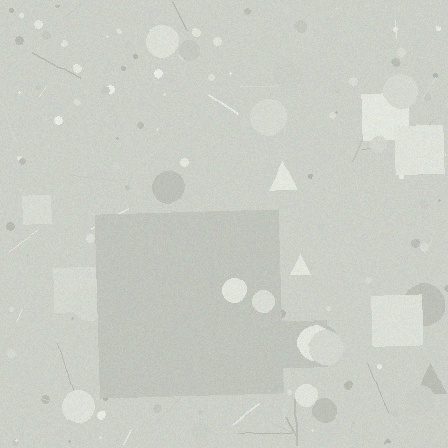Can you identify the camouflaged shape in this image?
The camouflaged shape is a square.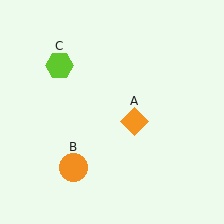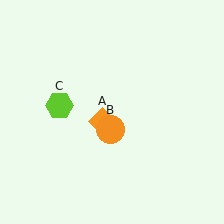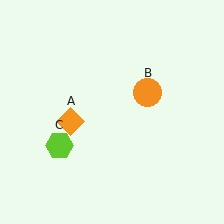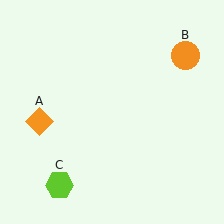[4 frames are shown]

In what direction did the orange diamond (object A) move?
The orange diamond (object A) moved left.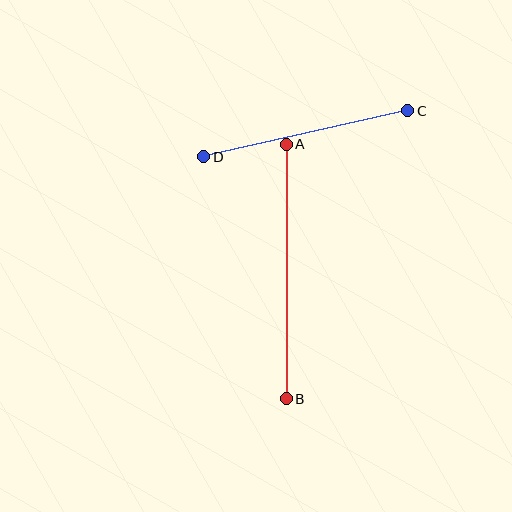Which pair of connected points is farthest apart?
Points A and B are farthest apart.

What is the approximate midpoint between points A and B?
The midpoint is at approximately (286, 272) pixels.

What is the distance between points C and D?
The distance is approximately 209 pixels.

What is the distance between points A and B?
The distance is approximately 254 pixels.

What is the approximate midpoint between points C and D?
The midpoint is at approximately (306, 134) pixels.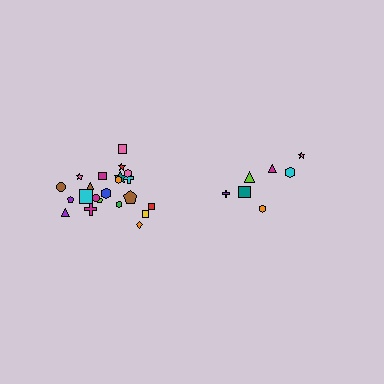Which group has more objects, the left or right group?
The left group.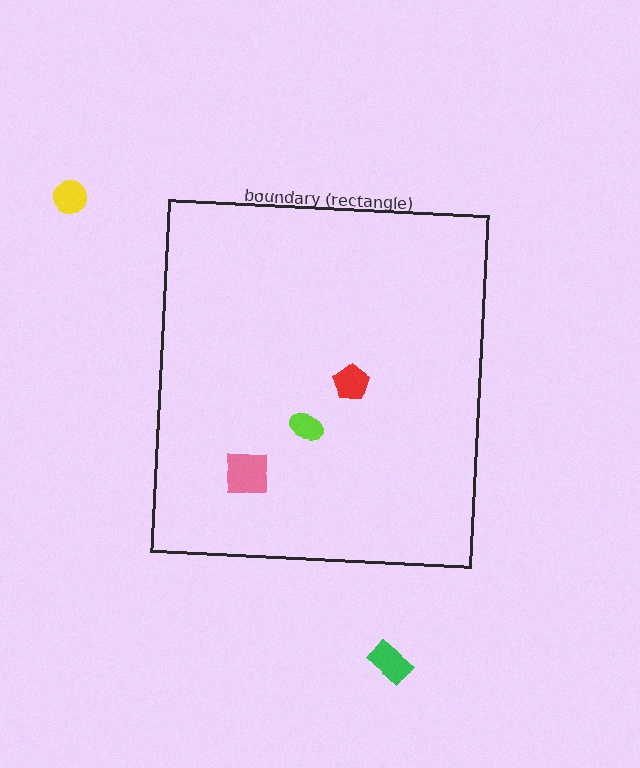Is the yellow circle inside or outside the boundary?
Outside.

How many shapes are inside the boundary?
3 inside, 2 outside.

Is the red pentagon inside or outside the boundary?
Inside.